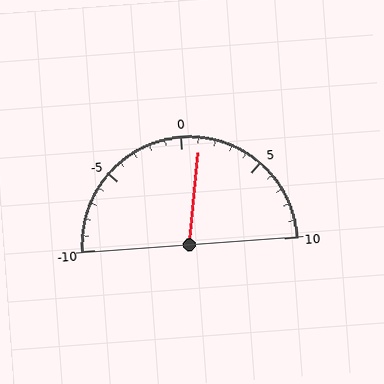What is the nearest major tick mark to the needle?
The nearest major tick mark is 0.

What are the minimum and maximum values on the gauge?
The gauge ranges from -10 to 10.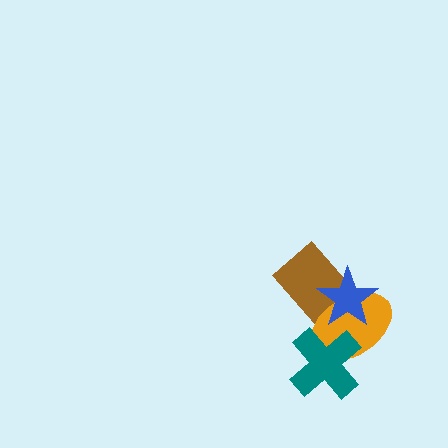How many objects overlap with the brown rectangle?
2 objects overlap with the brown rectangle.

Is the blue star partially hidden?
No, no other shape covers it.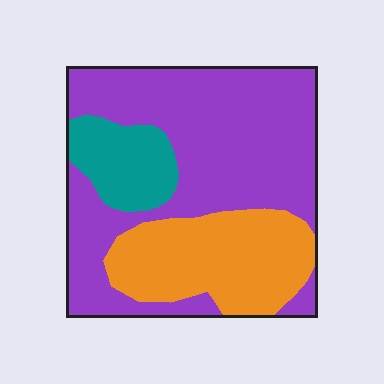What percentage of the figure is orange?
Orange takes up between a quarter and a half of the figure.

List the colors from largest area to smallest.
From largest to smallest: purple, orange, teal.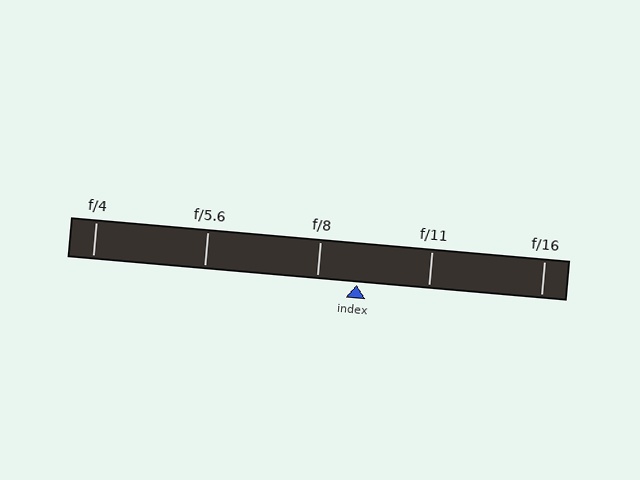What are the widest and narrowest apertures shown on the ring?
The widest aperture shown is f/4 and the narrowest is f/16.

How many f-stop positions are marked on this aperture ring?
There are 5 f-stop positions marked.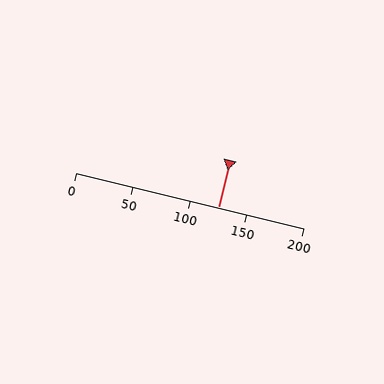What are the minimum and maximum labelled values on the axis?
The axis runs from 0 to 200.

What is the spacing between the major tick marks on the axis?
The major ticks are spaced 50 apart.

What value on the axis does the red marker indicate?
The marker indicates approximately 125.